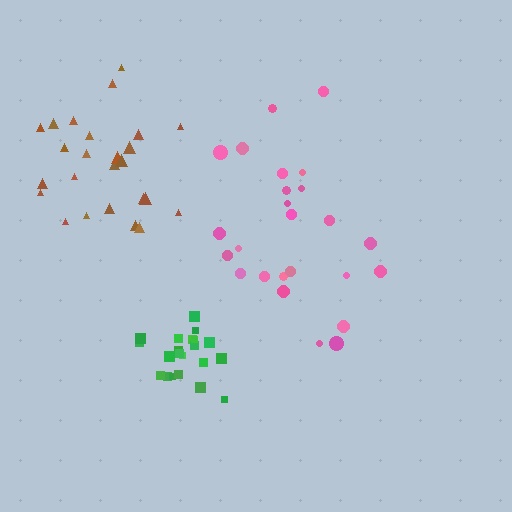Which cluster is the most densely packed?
Green.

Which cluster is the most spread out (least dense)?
Pink.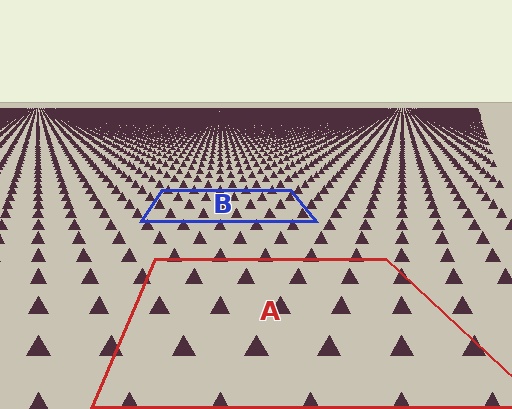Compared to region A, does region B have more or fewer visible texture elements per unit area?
Region B has more texture elements per unit area — they are packed more densely because it is farther away.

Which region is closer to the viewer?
Region A is closer. The texture elements there are larger and more spread out.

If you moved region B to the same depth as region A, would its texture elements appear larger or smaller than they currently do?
They would appear larger. At a closer depth, the same texture elements are projected at a bigger on-screen size.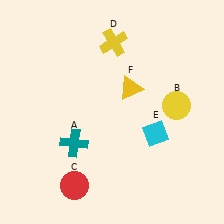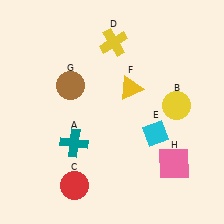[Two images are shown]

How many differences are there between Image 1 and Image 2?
There are 2 differences between the two images.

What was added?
A brown circle (G), a pink square (H) were added in Image 2.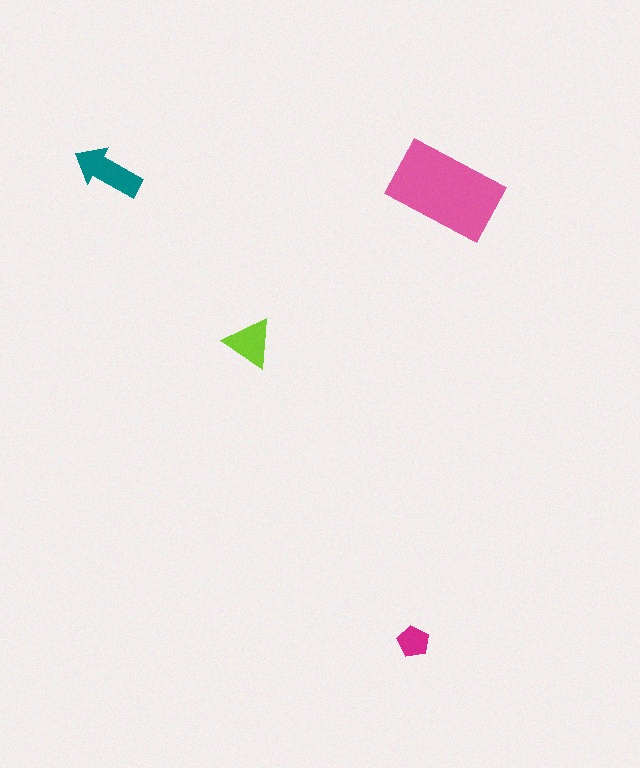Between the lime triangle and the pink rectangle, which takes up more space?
The pink rectangle.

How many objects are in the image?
There are 4 objects in the image.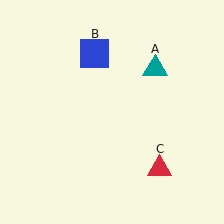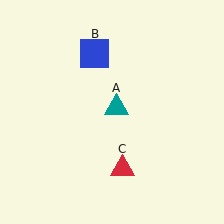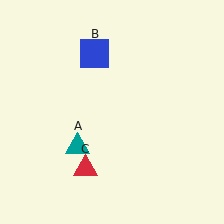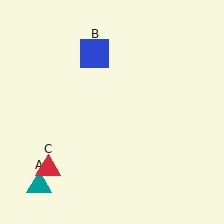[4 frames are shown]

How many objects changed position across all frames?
2 objects changed position: teal triangle (object A), red triangle (object C).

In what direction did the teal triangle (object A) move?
The teal triangle (object A) moved down and to the left.